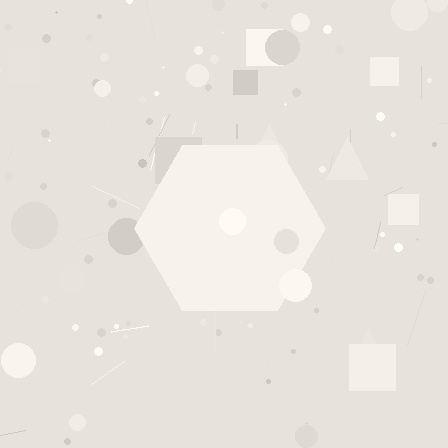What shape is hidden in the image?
A hexagon is hidden in the image.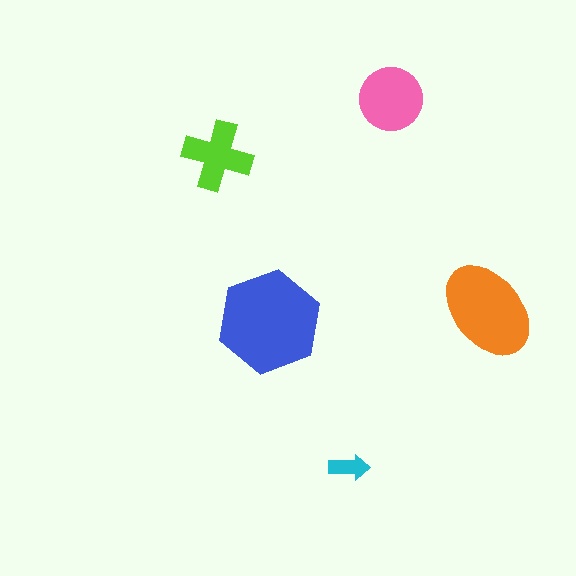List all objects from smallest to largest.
The cyan arrow, the lime cross, the pink circle, the orange ellipse, the blue hexagon.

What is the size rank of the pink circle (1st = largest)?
3rd.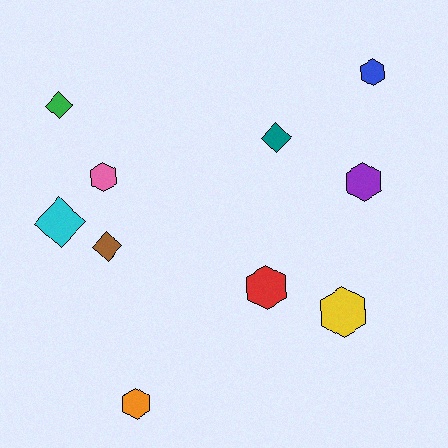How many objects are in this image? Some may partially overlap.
There are 10 objects.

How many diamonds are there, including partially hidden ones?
There are 4 diamonds.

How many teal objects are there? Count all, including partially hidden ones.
There is 1 teal object.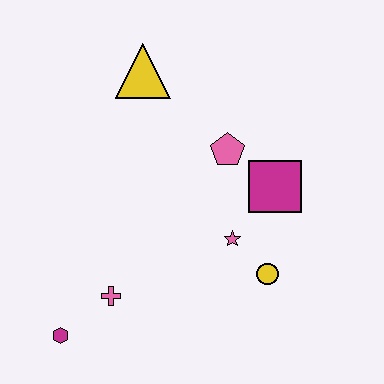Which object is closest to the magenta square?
The pink pentagon is closest to the magenta square.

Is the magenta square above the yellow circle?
Yes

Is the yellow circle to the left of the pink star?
No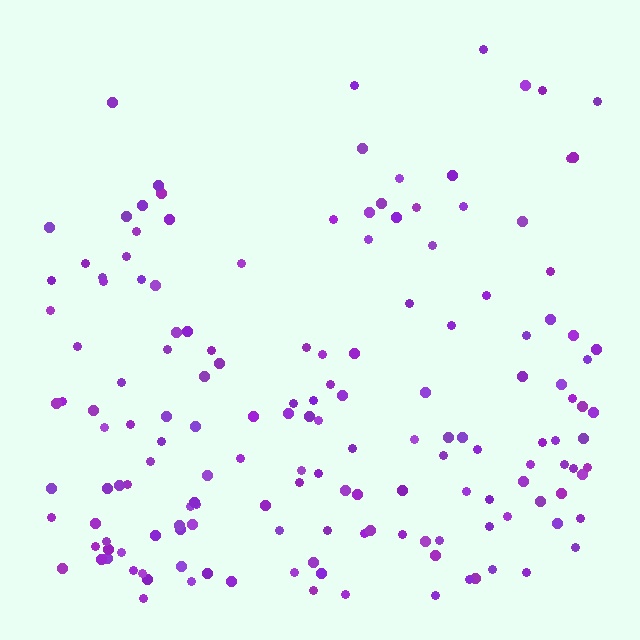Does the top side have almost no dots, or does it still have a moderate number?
Still a moderate number, just noticeably fewer than the bottom.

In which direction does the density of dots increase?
From top to bottom, with the bottom side densest.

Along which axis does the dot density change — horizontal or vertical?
Vertical.